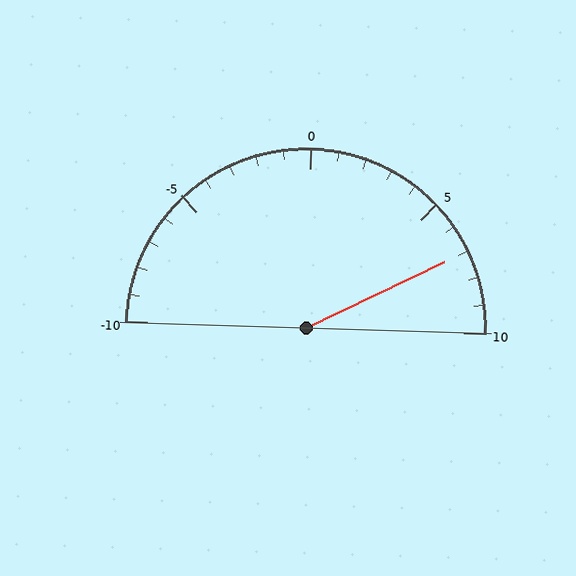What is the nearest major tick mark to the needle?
The nearest major tick mark is 5.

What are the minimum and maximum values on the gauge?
The gauge ranges from -10 to 10.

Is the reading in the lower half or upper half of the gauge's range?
The reading is in the upper half of the range (-10 to 10).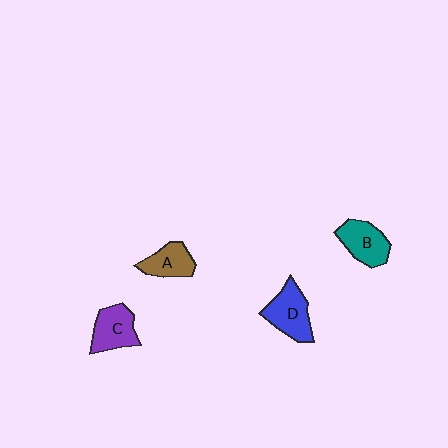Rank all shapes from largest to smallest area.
From largest to smallest: D (blue), B (teal), C (purple), A (brown).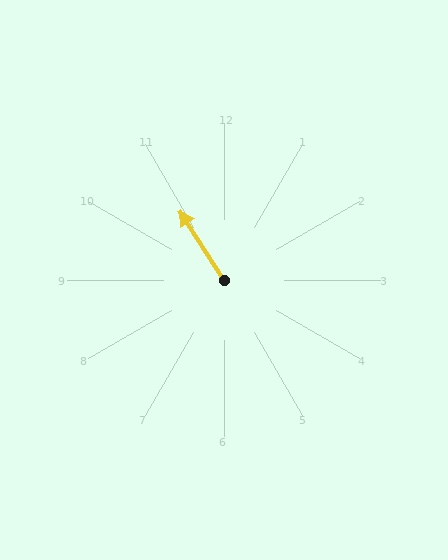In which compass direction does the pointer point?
Northwest.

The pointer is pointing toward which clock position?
Roughly 11 o'clock.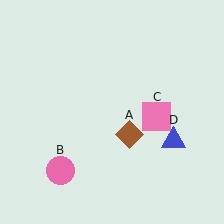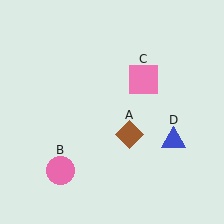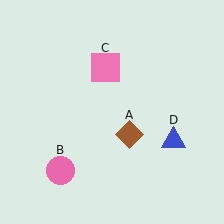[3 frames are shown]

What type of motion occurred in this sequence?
The pink square (object C) rotated counterclockwise around the center of the scene.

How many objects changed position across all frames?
1 object changed position: pink square (object C).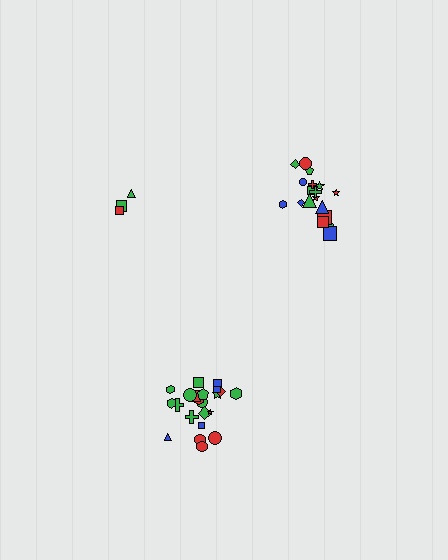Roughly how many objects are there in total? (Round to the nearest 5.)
Roughly 45 objects in total.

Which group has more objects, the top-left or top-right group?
The top-right group.